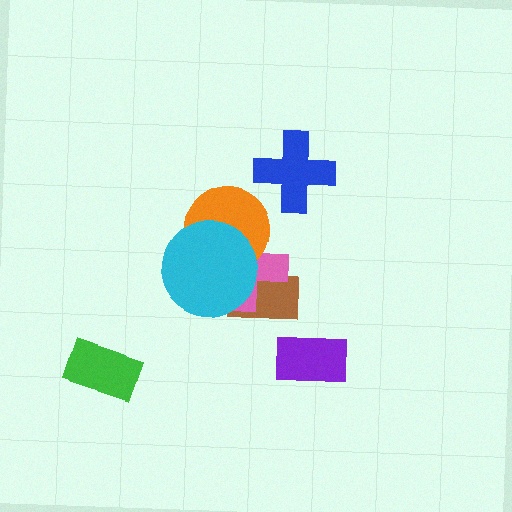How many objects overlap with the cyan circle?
3 objects overlap with the cyan circle.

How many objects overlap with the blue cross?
0 objects overlap with the blue cross.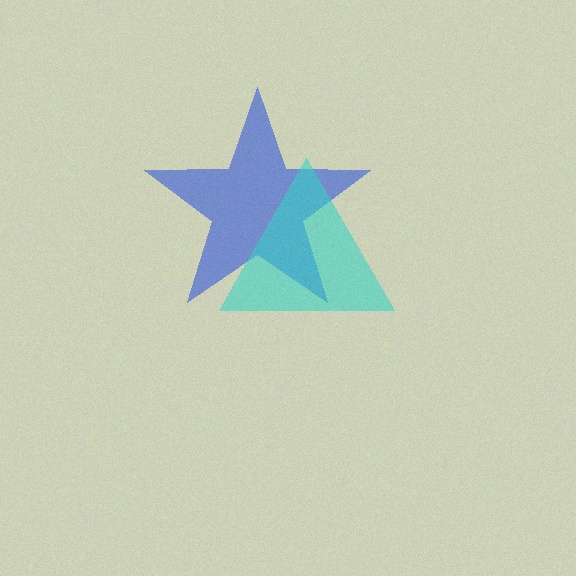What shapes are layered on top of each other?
The layered shapes are: a blue star, a cyan triangle.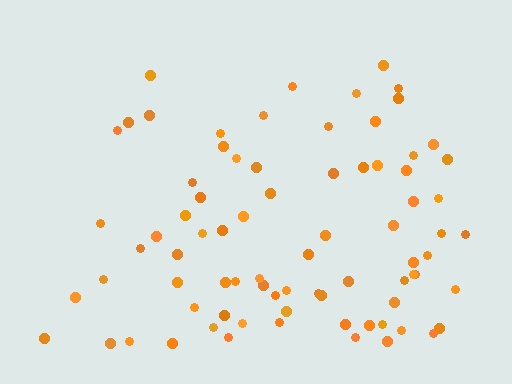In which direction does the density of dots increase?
From top to bottom, with the bottom side densest.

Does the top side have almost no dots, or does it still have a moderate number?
Still a moderate number, just noticeably fewer than the bottom.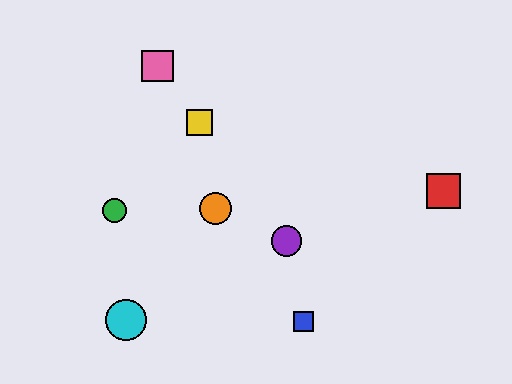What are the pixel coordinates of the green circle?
The green circle is at (115, 210).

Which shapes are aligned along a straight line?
The yellow square, the purple circle, the pink square are aligned along a straight line.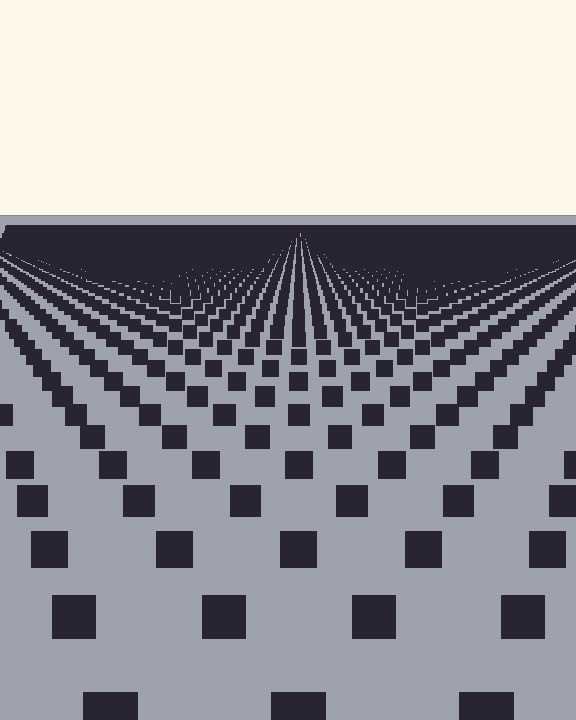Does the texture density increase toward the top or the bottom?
Density increases toward the top.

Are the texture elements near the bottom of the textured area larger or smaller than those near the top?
Larger. Near the bottom, elements are closer to the viewer and appear at a bigger on-screen size.